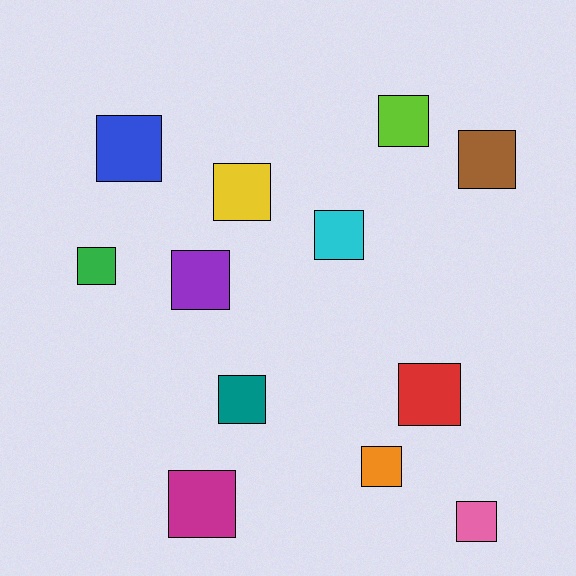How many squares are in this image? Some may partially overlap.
There are 12 squares.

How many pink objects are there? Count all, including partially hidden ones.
There is 1 pink object.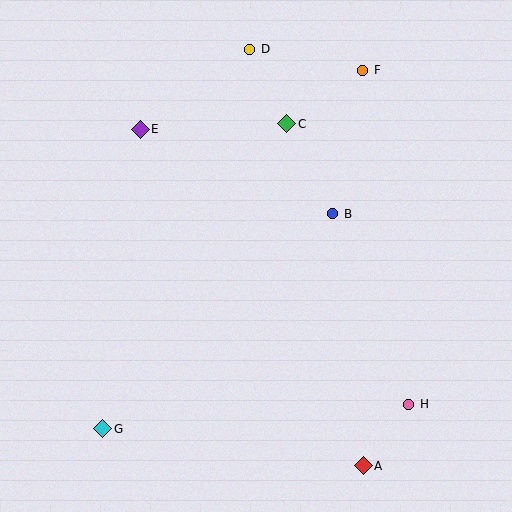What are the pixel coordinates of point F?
Point F is at (363, 70).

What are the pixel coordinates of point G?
Point G is at (103, 429).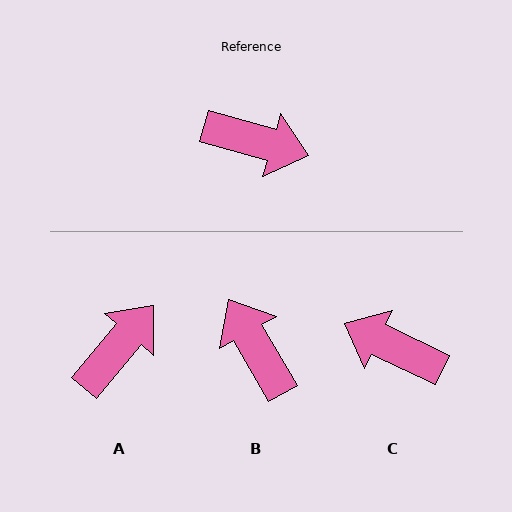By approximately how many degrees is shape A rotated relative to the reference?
Approximately 66 degrees counter-clockwise.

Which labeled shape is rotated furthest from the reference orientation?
C, about 170 degrees away.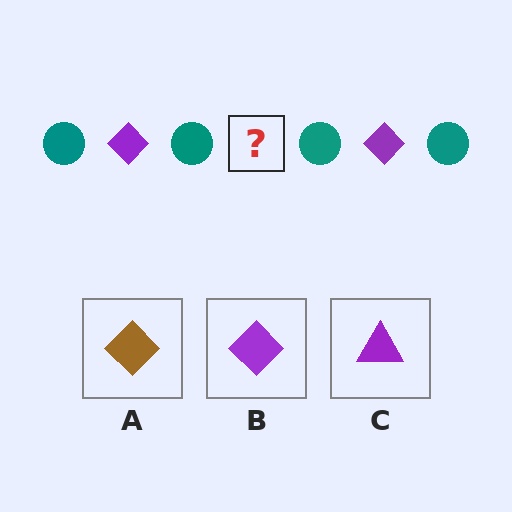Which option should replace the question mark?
Option B.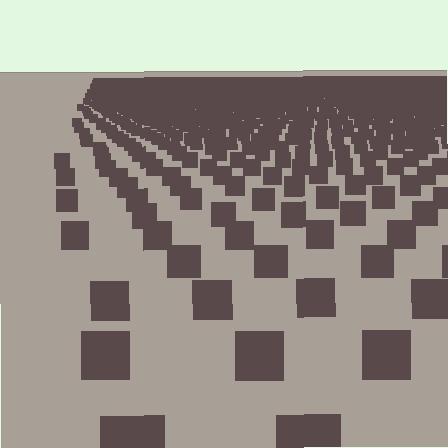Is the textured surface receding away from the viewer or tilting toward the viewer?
The surface is receding away from the viewer. Texture elements get smaller and denser toward the top.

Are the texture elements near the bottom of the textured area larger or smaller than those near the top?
Larger. Near the bottom, elements are closer to the viewer and appear at a bigger on-screen size.